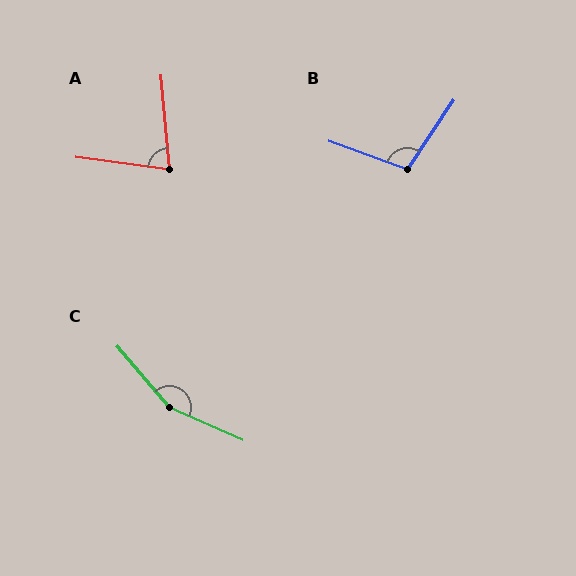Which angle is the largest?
C, at approximately 154 degrees.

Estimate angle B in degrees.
Approximately 104 degrees.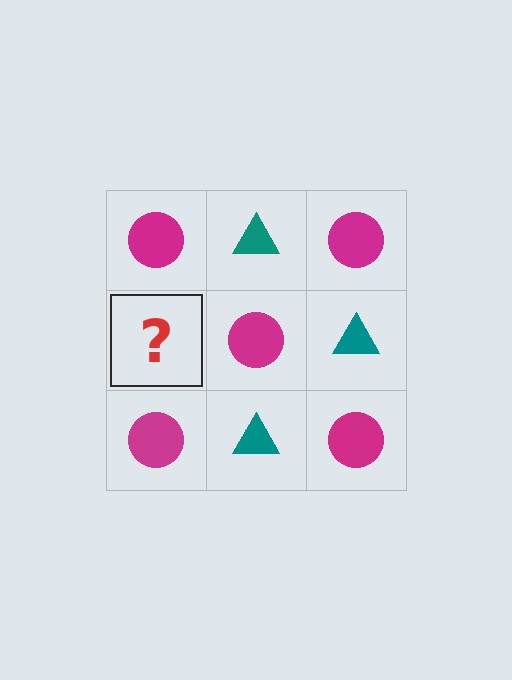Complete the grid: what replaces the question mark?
The question mark should be replaced with a teal triangle.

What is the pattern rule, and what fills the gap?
The rule is that it alternates magenta circle and teal triangle in a checkerboard pattern. The gap should be filled with a teal triangle.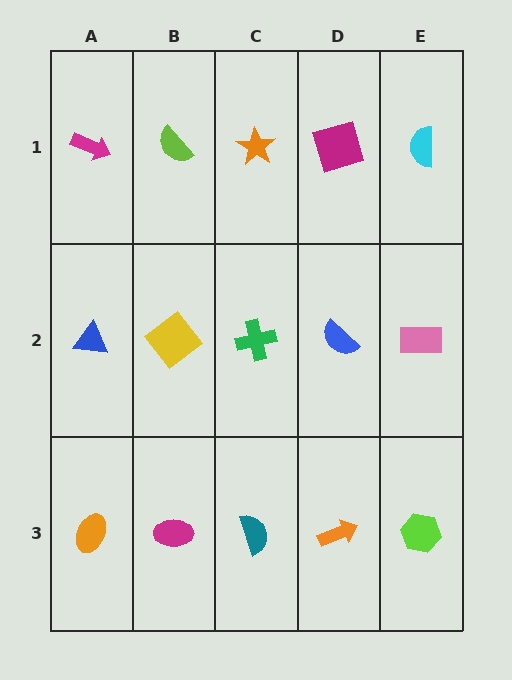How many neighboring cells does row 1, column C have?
3.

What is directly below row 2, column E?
A lime hexagon.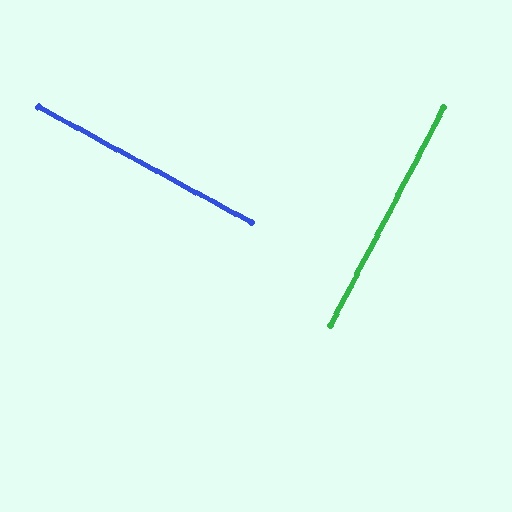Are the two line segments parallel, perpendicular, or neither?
Perpendicular — they meet at approximately 89°.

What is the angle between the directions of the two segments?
Approximately 89 degrees.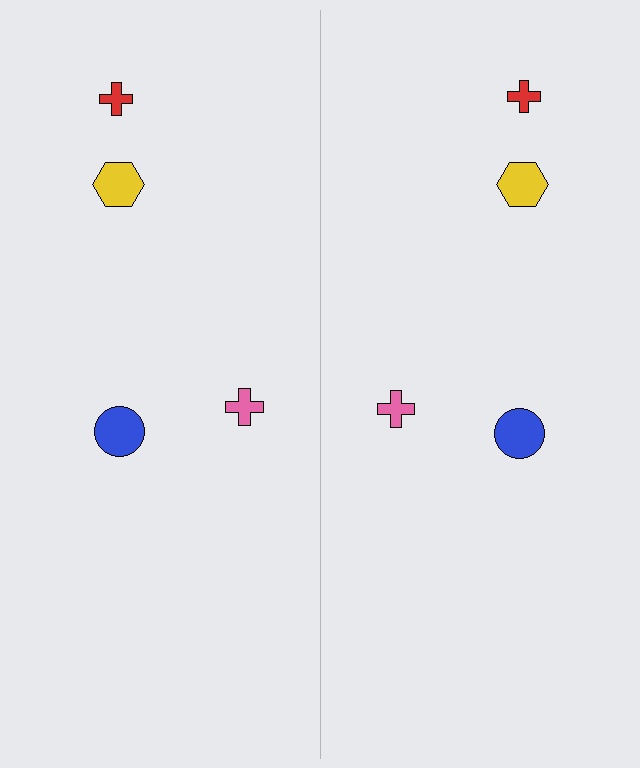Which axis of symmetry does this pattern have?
The pattern has a vertical axis of symmetry running through the center of the image.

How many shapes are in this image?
There are 8 shapes in this image.